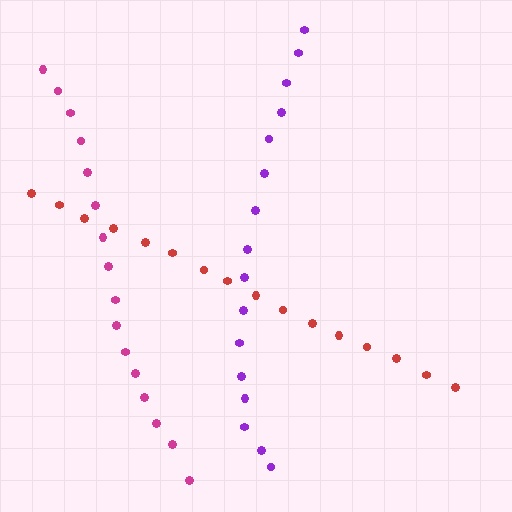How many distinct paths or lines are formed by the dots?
There are 3 distinct paths.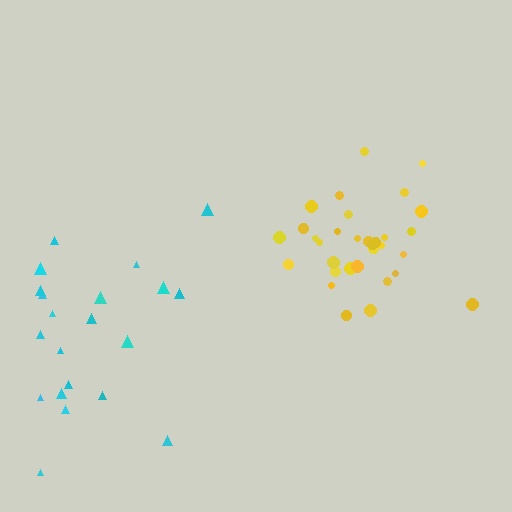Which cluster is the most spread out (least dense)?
Cyan.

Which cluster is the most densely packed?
Yellow.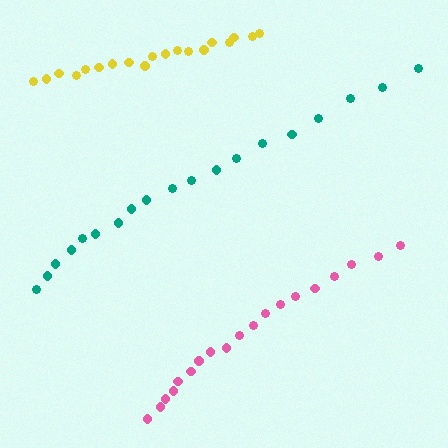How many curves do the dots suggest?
There are 3 distinct paths.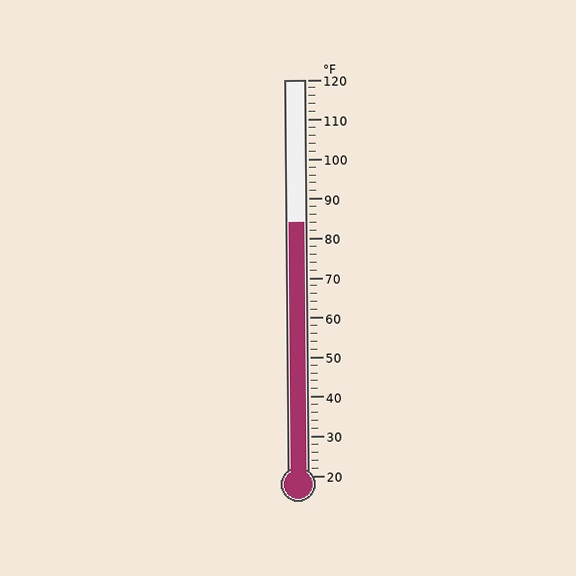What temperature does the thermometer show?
The thermometer shows approximately 84°F.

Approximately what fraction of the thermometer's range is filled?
The thermometer is filled to approximately 65% of its range.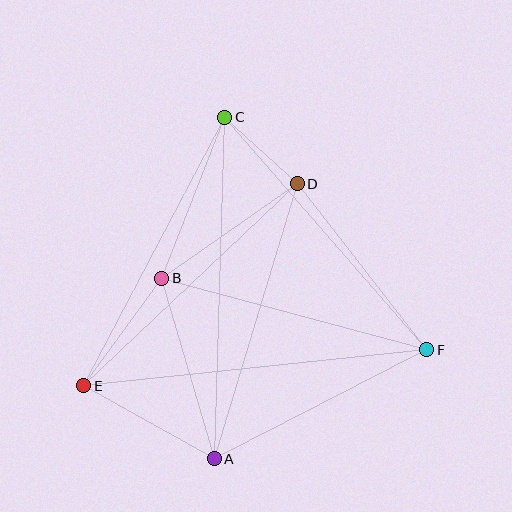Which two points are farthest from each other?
Points E and F are farthest from each other.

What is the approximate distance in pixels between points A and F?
The distance between A and F is approximately 239 pixels.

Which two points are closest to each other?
Points C and D are closest to each other.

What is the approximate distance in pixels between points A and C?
The distance between A and C is approximately 341 pixels.